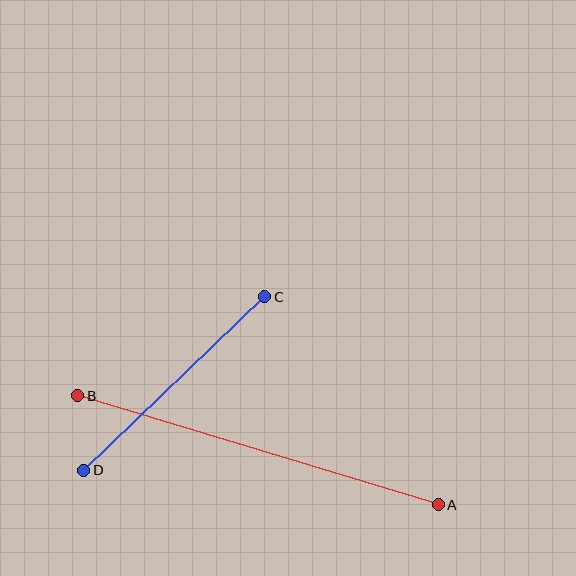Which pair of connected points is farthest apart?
Points A and B are farthest apart.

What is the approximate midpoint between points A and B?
The midpoint is at approximately (258, 450) pixels.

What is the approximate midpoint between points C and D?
The midpoint is at approximately (174, 384) pixels.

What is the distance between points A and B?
The distance is approximately 376 pixels.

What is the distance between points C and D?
The distance is approximately 251 pixels.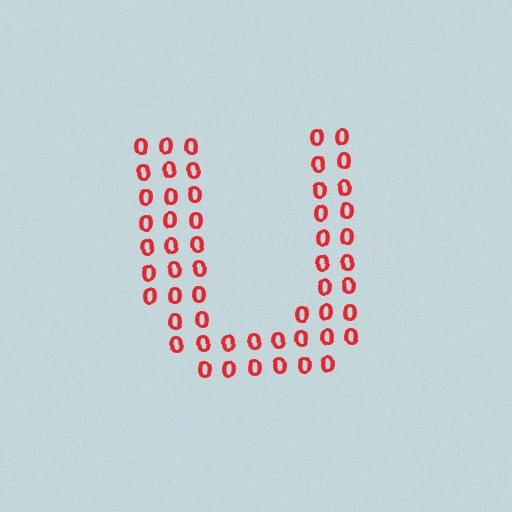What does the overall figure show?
The overall figure shows the letter U.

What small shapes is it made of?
It is made of small digit 0's.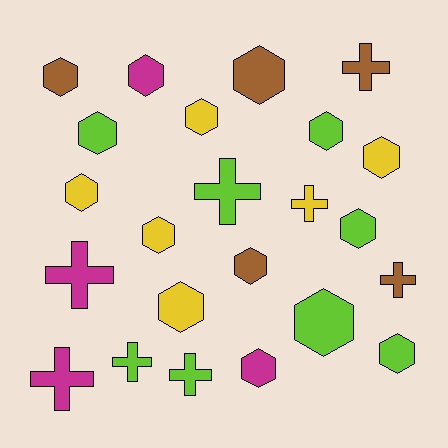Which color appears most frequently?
Lime, with 8 objects.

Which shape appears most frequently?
Hexagon, with 15 objects.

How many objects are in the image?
There are 23 objects.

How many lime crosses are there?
There are 3 lime crosses.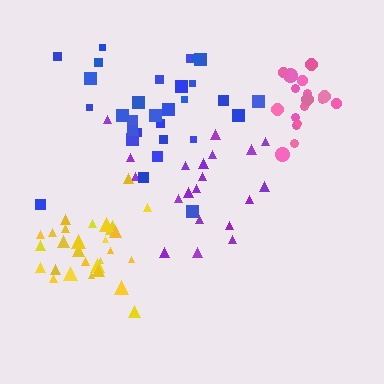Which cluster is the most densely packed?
Yellow.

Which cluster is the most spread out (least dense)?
Purple.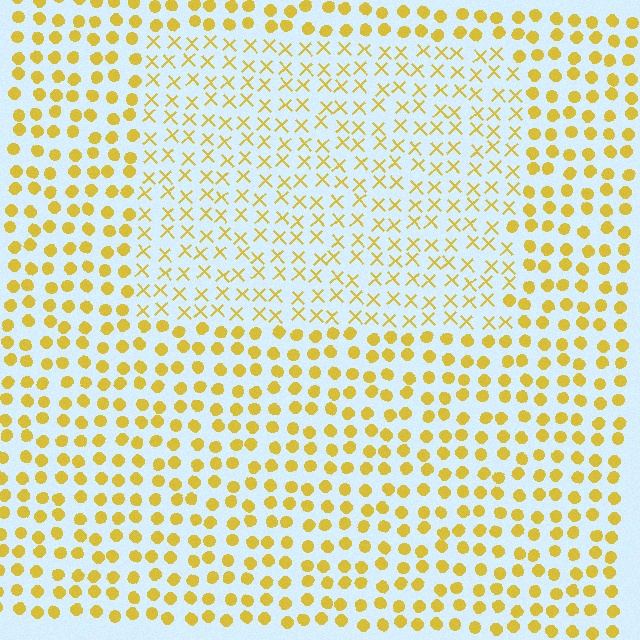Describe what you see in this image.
The image is filled with small yellow elements arranged in a uniform grid. A rectangle-shaped region contains X marks, while the surrounding area contains circles. The boundary is defined purely by the change in element shape.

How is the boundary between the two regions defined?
The boundary is defined by a change in element shape: X marks inside vs. circles outside. All elements share the same color and spacing.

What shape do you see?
I see a rectangle.